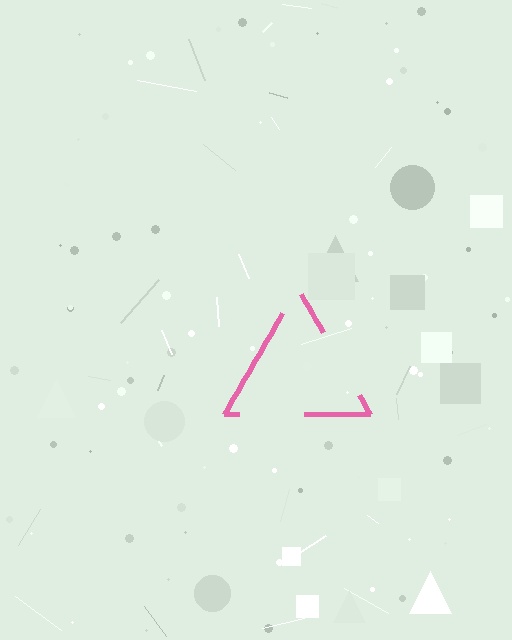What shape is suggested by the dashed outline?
The dashed outline suggests a triangle.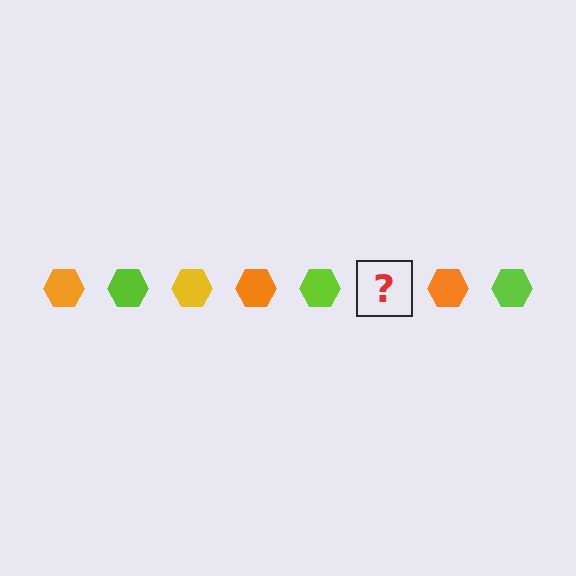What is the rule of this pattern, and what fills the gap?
The rule is that the pattern cycles through orange, lime, yellow hexagons. The gap should be filled with a yellow hexagon.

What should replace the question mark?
The question mark should be replaced with a yellow hexagon.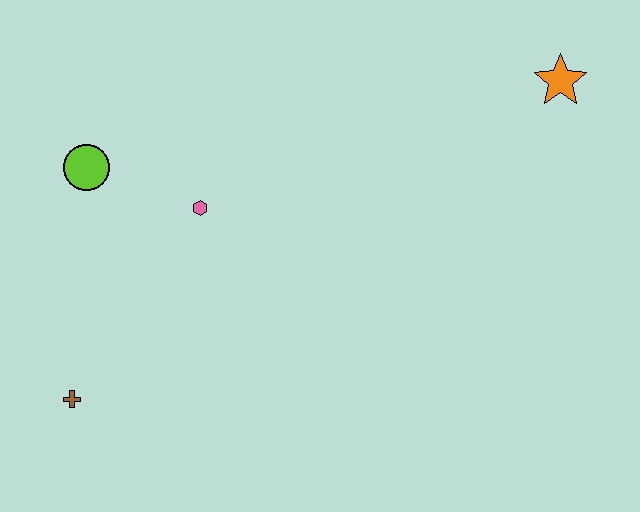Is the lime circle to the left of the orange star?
Yes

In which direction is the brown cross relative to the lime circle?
The brown cross is below the lime circle.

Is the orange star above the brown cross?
Yes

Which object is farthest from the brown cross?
The orange star is farthest from the brown cross.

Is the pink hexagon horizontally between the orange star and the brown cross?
Yes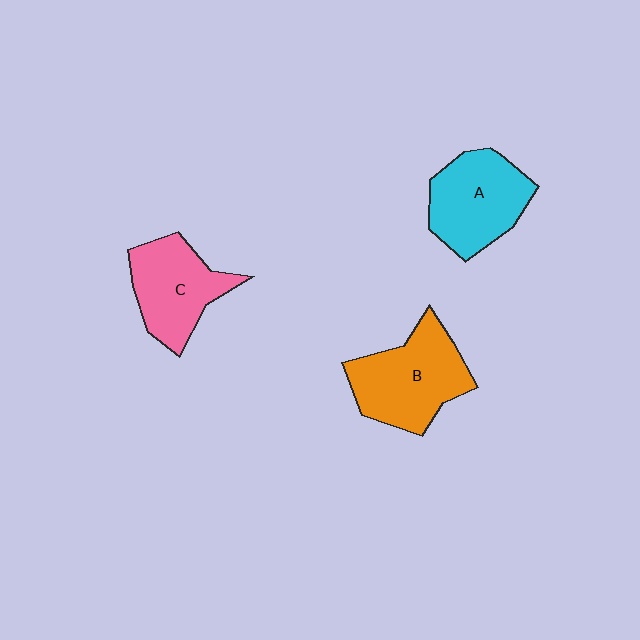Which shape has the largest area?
Shape B (orange).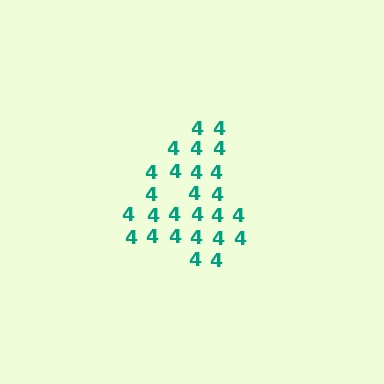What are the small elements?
The small elements are digit 4's.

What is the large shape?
The large shape is the digit 4.